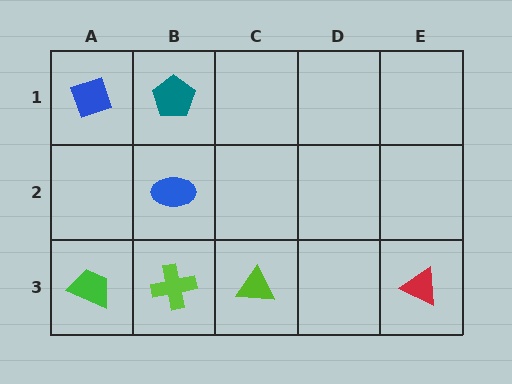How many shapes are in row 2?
1 shape.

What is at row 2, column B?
A blue ellipse.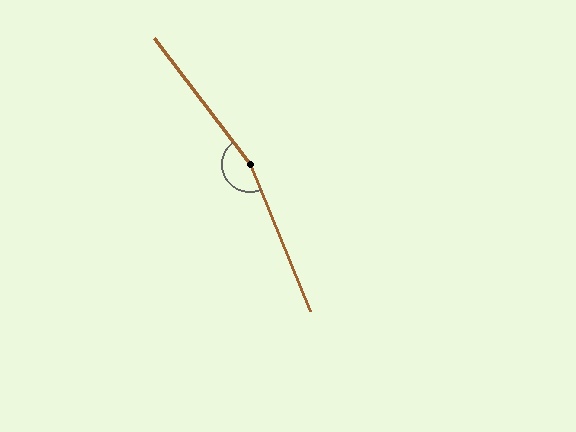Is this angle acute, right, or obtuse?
It is obtuse.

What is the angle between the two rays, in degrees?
Approximately 165 degrees.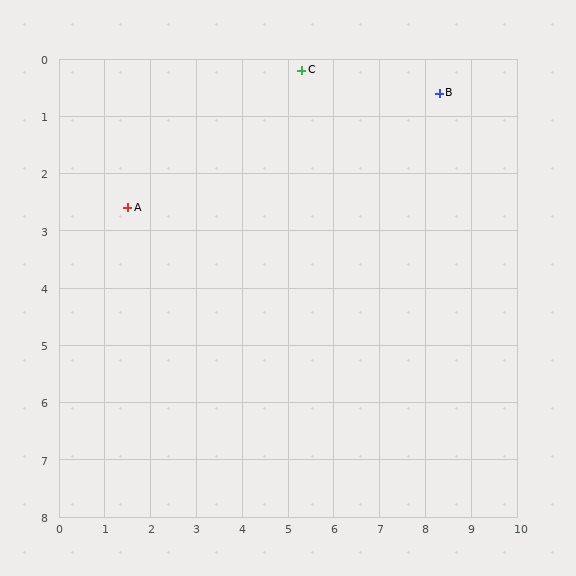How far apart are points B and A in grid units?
Points B and A are about 7.1 grid units apart.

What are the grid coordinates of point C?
Point C is at approximately (5.3, 0.2).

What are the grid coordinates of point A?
Point A is at approximately (1.5, 2.6).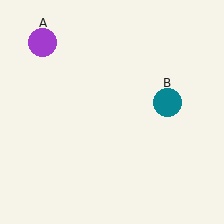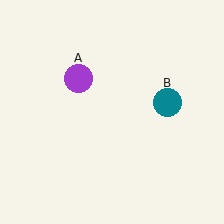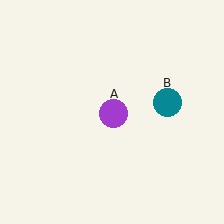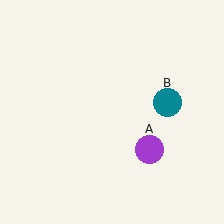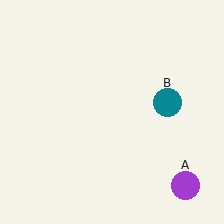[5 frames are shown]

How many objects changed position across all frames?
1 object changed position: purple circle (object A).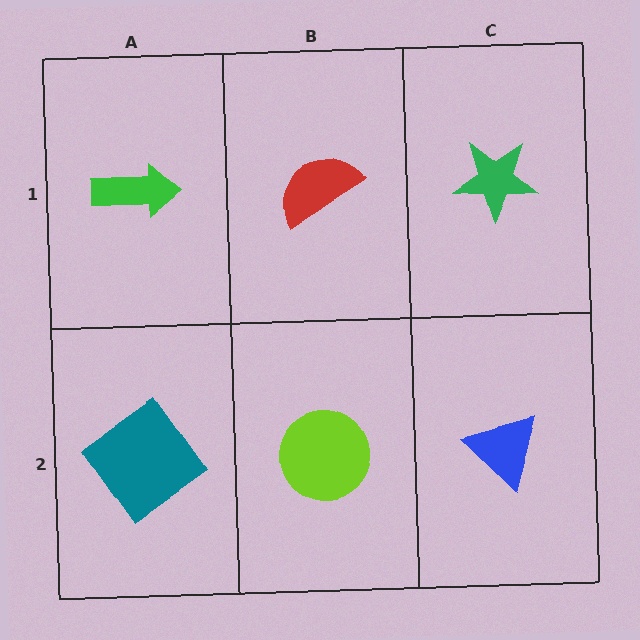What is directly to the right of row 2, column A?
A lime circle.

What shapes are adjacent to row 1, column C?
A blue triangle (row 2, column C), a red semicircle (row 1, column B).